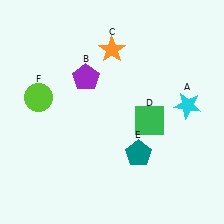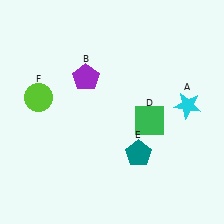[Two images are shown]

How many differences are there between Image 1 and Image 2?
There is 1 difference between the two images.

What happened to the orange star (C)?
The orange star (C) was removed in Image 2. It was in the top-left area of Image 1.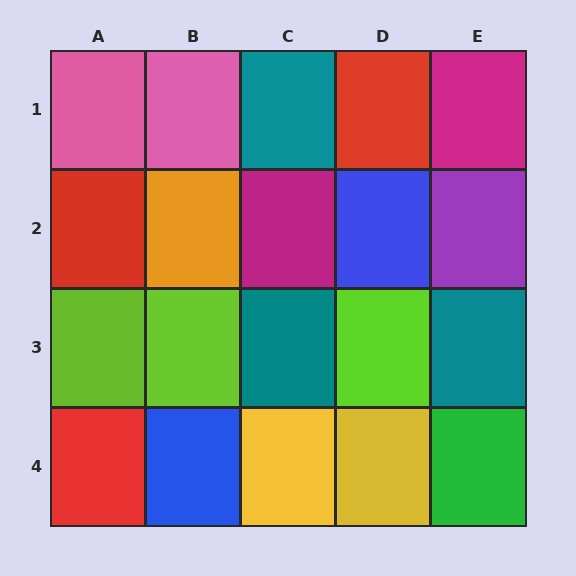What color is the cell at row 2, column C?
Magenta.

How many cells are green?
1 cell is green.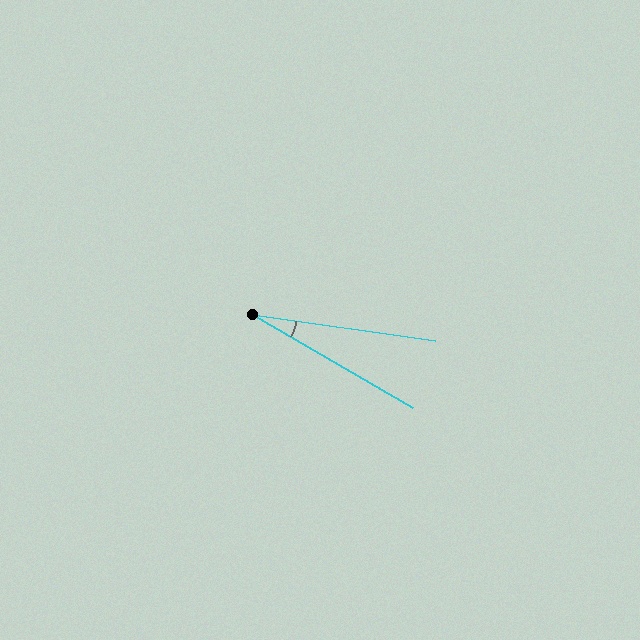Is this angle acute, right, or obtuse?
It is acute.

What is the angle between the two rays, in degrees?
Approximately 22 degrees.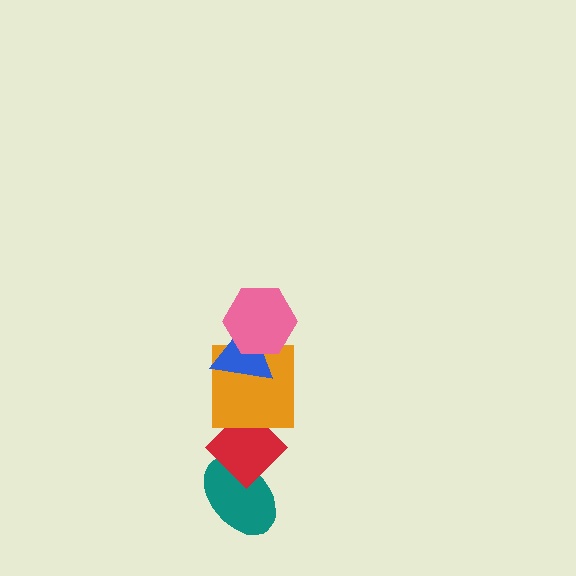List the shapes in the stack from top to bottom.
From top to bottom: the pink hexagon, the blue triangle, the orange square, the red diamond, the teal ellipse.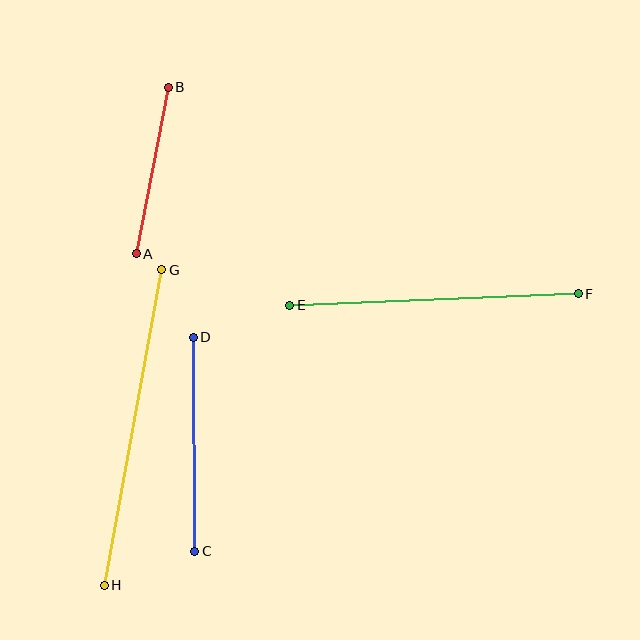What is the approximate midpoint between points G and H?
The midpoint is at approximately (133, 427) pixels.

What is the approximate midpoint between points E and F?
The midpoint is at approximately (434, 299) pixels.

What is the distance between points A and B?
The distance is approximately 170 pixels.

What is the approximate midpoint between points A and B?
The midpoint is at approximately (152, 170) pixels.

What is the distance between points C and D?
The distance is approximately 214 pixels.